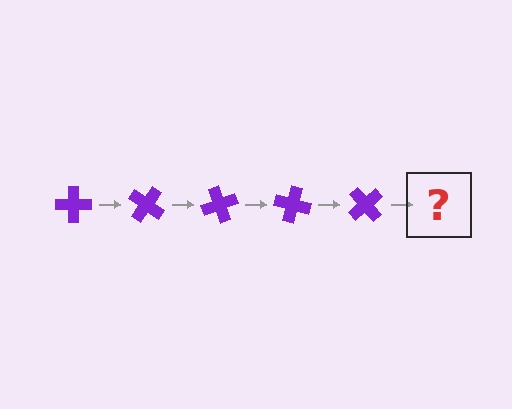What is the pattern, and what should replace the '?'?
The pattern is that the cross rotates 35 degrees each step. The '?' should be a purple cross rotated 175 degrees.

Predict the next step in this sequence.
The next step is a purple cross rotated 175 degrees.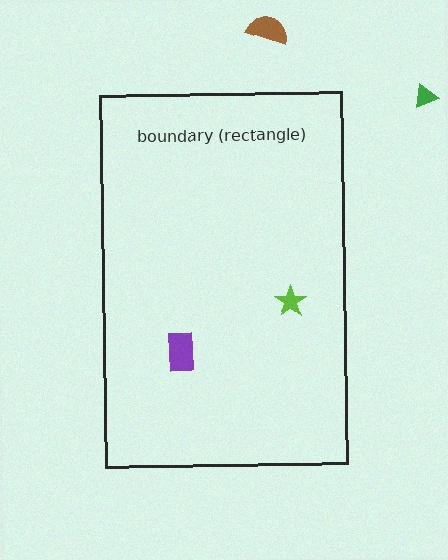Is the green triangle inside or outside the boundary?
Outside.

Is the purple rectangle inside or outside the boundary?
Inside.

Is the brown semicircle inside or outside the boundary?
Outside.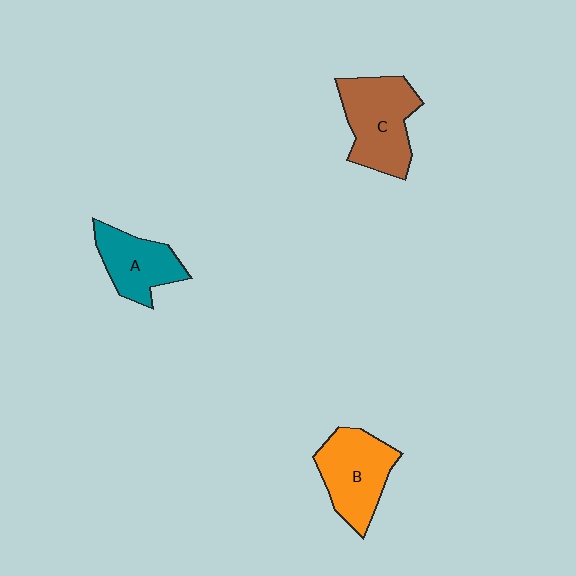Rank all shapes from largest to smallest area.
From largest to smallest: C (brown), B (orange), A (teal).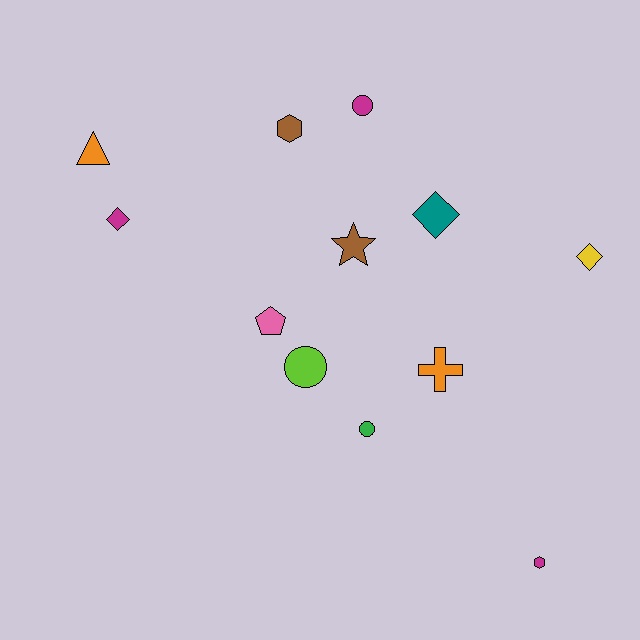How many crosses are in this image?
There is 1 cross.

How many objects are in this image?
There are 12 objects.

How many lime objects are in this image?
There is 1 lime object.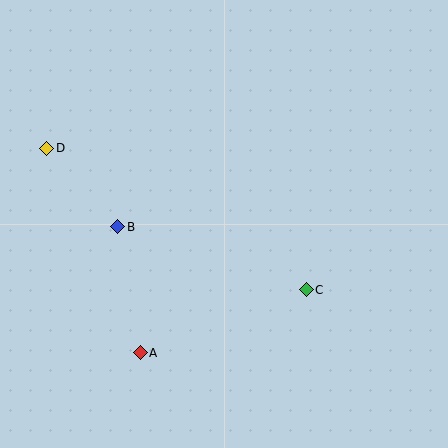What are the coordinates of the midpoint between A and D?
The midpoint between A and D is at (93, 250).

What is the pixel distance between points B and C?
The distance between B and C is 199 pixels.